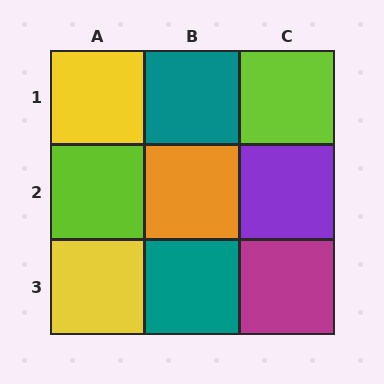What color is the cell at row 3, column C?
Magenta.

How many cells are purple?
1 cell is purple.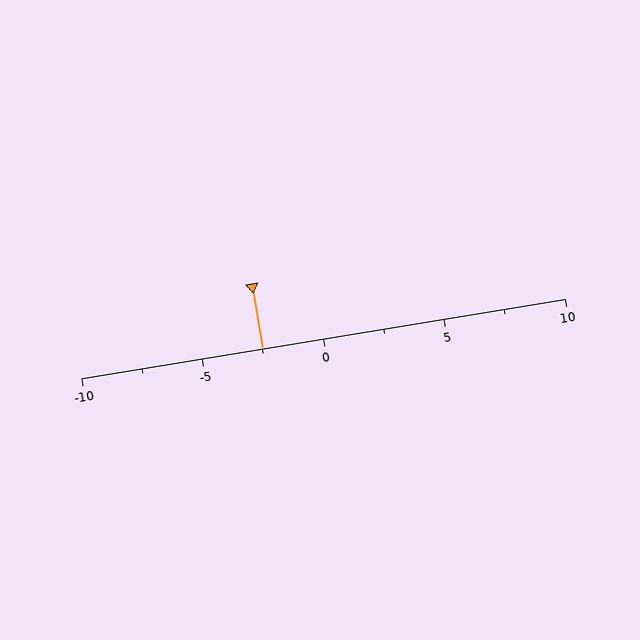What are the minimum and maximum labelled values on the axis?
The axis runs from -10 to 10.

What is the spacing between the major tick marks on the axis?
The major ticks are spaced 5 apart.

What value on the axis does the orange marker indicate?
The marker indicates approximately -2.5.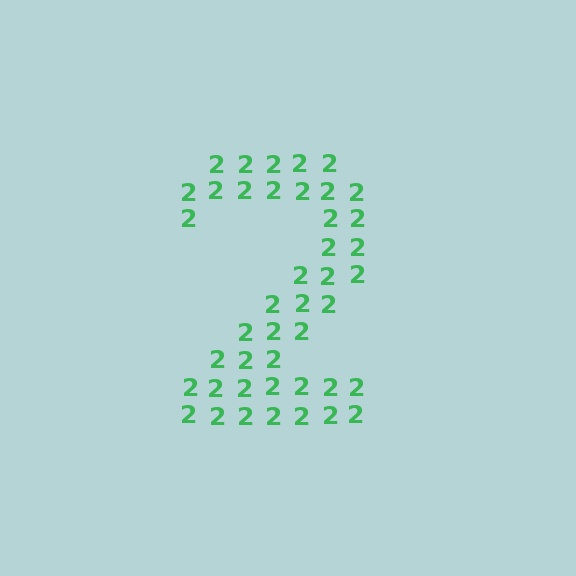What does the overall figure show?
The overall figure shows the digit 2.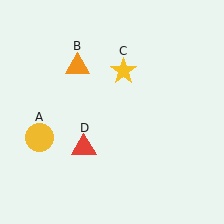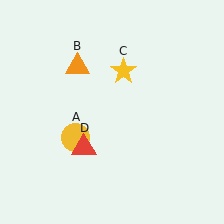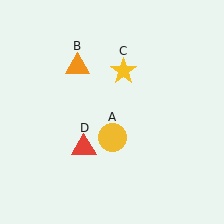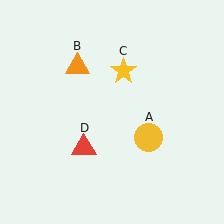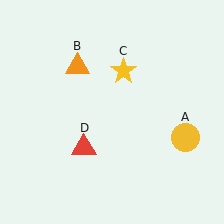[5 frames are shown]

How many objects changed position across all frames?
1 object changed position: yellow circle (object A).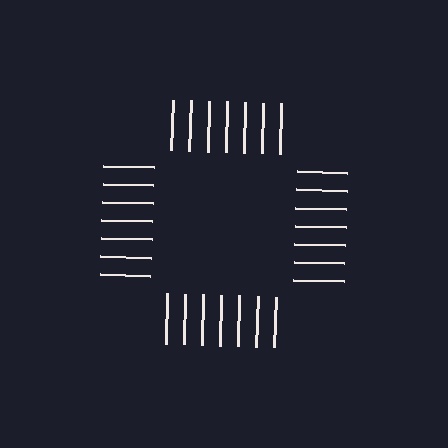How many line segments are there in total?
28 — 7 along each of the 4 edges.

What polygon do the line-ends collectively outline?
An illusory square — the line segments terminate on its edges but no continuous stroke is drawn.